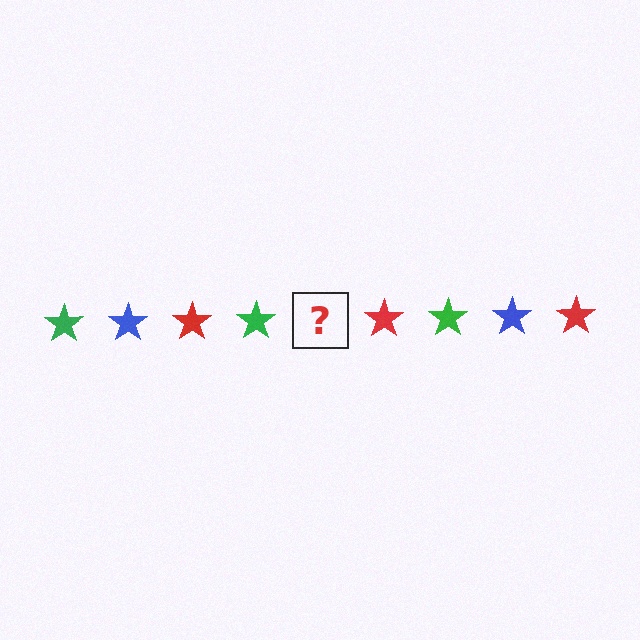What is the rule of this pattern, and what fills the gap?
The rule is that the pattern cycles through green, blue, red stars. The gap should be filled with a blue star.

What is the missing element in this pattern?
The missing element is a blue star.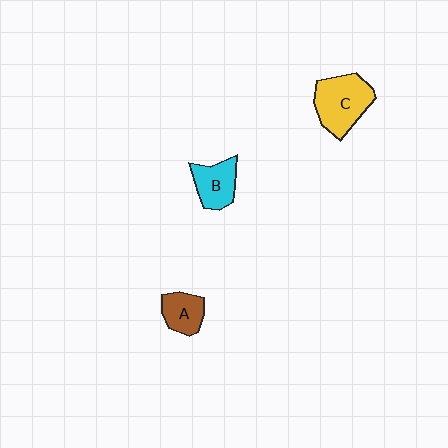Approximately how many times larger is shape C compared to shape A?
Approximately 1.8 times.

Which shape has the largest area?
Shape C (yellow).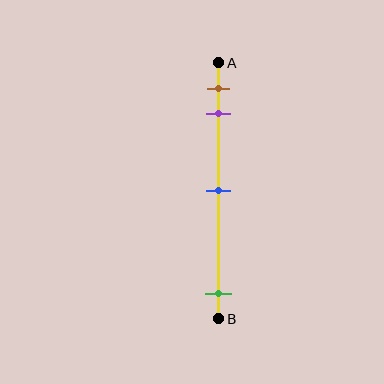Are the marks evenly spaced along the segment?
No, the marks are not evenly spaced.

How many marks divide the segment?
There are 4 marks dividing the segment.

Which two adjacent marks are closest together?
The brown and purple marks are the closest adjacent pair.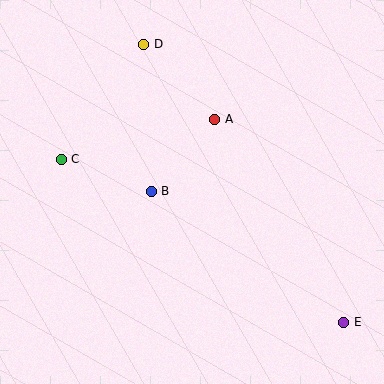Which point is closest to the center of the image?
Point B at (151, 191) is closest to the center.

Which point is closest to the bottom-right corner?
Point E is closest to the bottom-right corner.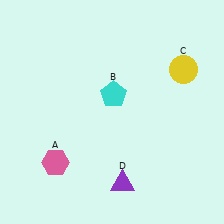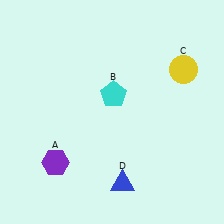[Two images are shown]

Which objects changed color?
A changed from pink to purple. D changed from purple to blue.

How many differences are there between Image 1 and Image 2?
There are 2 differences between the two images.